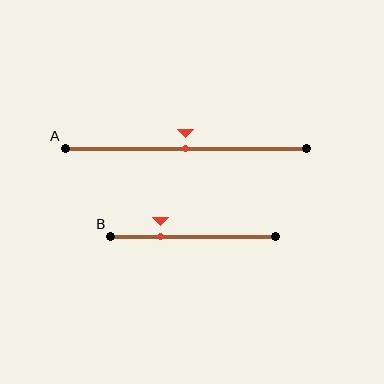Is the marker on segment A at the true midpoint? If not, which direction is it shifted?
Yes, the marker on segment A is at the true midpoint.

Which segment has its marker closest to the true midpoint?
Segment A has its marker closest to the true midpoint.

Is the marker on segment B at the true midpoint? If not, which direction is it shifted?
No, the marker on segment B is shifted to the left by about 20% of the segment length.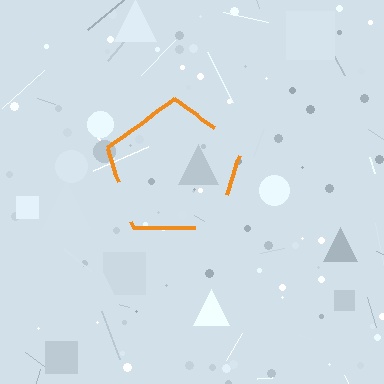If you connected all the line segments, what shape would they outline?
They would outline a pentagon.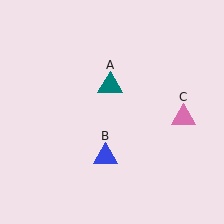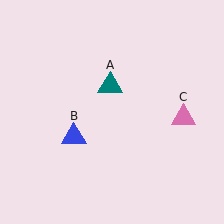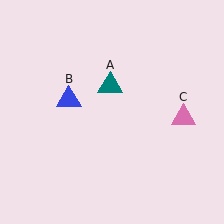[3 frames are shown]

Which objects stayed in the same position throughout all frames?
Teal triangle (object A) and pink triangle (object C) remained stationary.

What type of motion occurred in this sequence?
The blue triangle (object B) rotated clockwise around the center of the scene.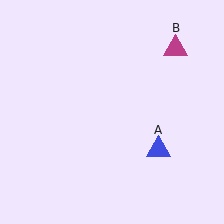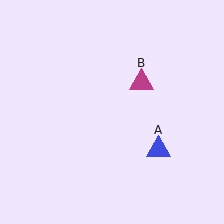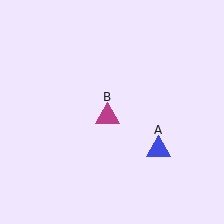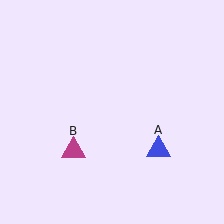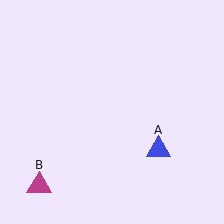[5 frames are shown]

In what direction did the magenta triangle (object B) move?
The magenta triangle (object B) moved down and to the left.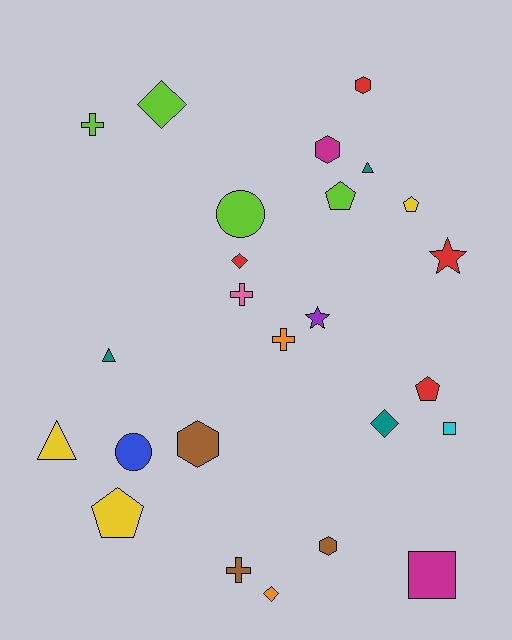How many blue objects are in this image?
There is 1 blue object.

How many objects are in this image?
There are 25 objects.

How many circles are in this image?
There are 2 circles.